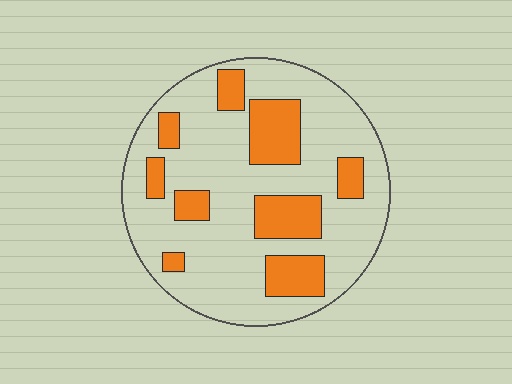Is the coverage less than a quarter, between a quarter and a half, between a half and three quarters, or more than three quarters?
Between a quarter and a half.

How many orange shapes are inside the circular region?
9.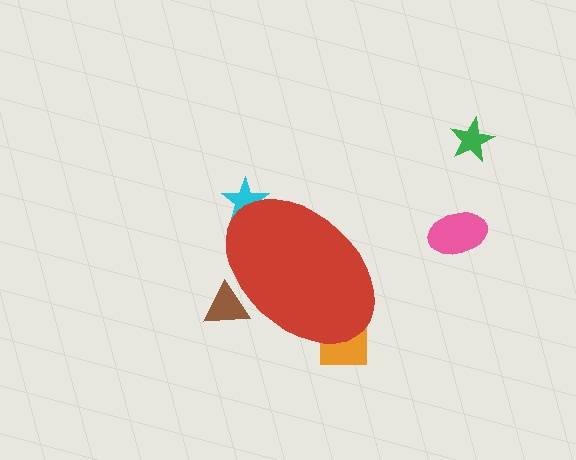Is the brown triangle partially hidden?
Yes, the brown triangle is partially hidden behind the red ellipse.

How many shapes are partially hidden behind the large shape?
3 shapes are partially hidden.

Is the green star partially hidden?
No, the green star is fully visible.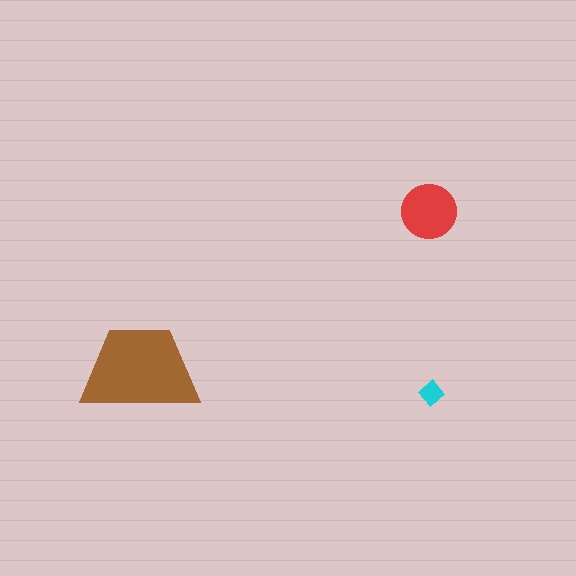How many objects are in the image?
There are 3 objects in the image.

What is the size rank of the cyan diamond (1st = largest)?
3rd.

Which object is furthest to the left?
The brown trapezoid is leftmost.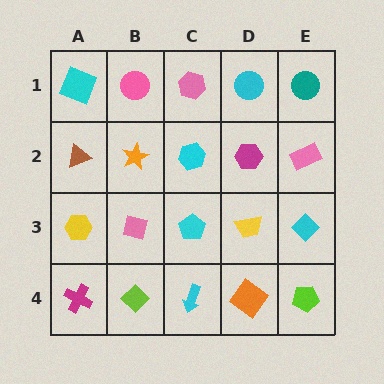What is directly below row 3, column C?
A cyan arrow.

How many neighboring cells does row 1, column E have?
2.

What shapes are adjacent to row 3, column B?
An orange star (row 2, column B), a lime diamond (row 4, column B), a yellow hexagon (row 3, column A), a cyan pentagon (row 3, column C).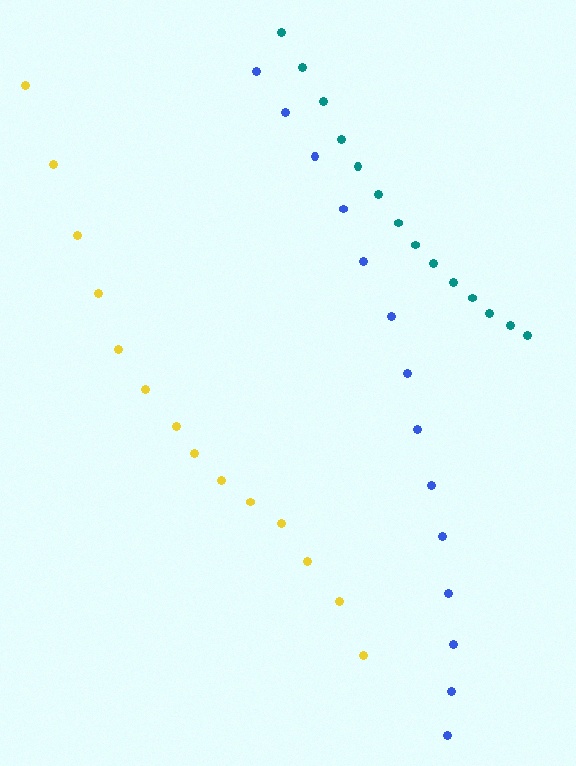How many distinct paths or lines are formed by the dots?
There are 3 distinct paths.